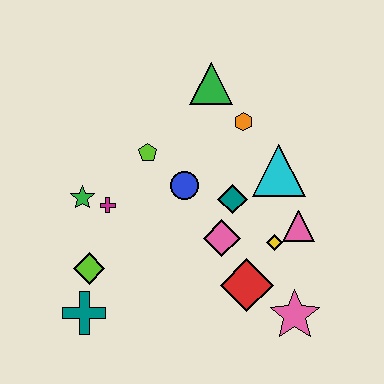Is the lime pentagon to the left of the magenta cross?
No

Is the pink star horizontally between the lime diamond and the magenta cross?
No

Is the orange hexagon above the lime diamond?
Yes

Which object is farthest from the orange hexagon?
The teal cross is farthest from the orange hexagon.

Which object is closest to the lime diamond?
The teal cross is closest to the lime diamond.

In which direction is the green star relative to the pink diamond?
The green star is to the left of the pink diamond.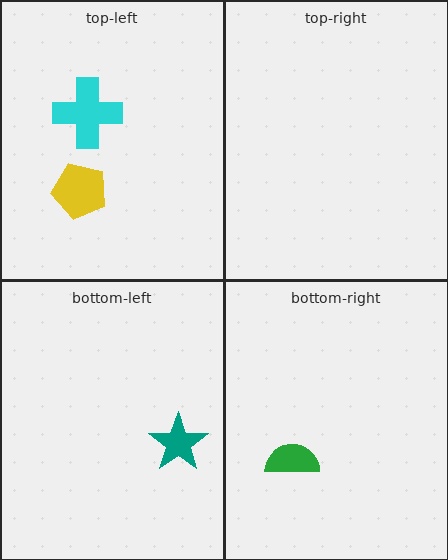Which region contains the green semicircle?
The bottom-right region.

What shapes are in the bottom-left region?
The teal star.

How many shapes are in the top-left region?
2.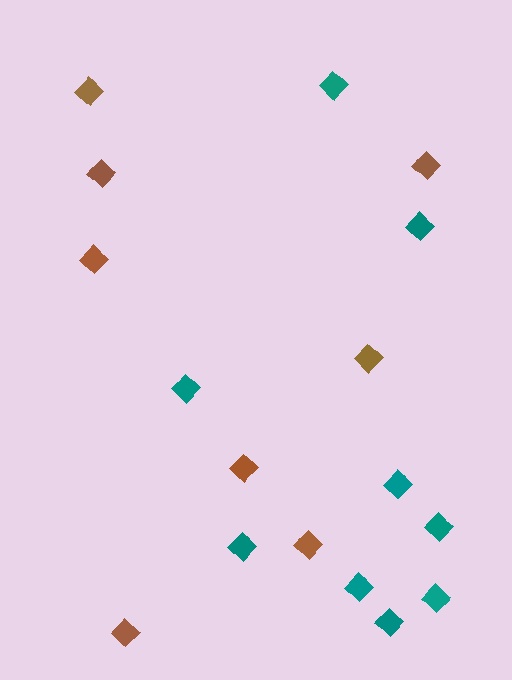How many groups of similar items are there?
There are 2 groups: one group of teal diamonds (9) and one group of brown diamonds (8).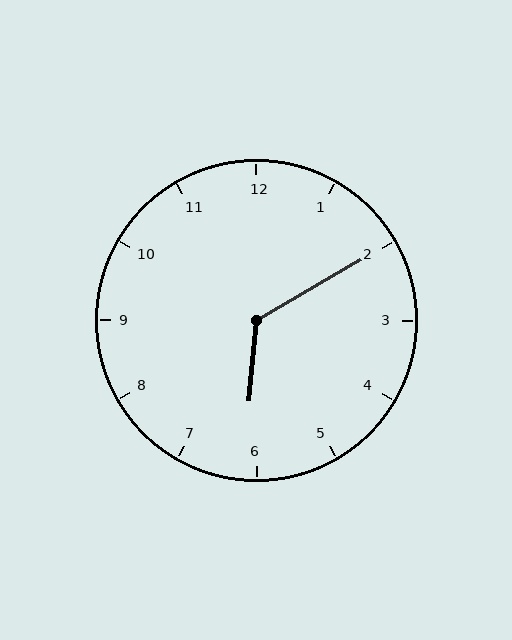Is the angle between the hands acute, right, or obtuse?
It is obtuse.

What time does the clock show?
6:10.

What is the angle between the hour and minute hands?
Approximately 125 degrees.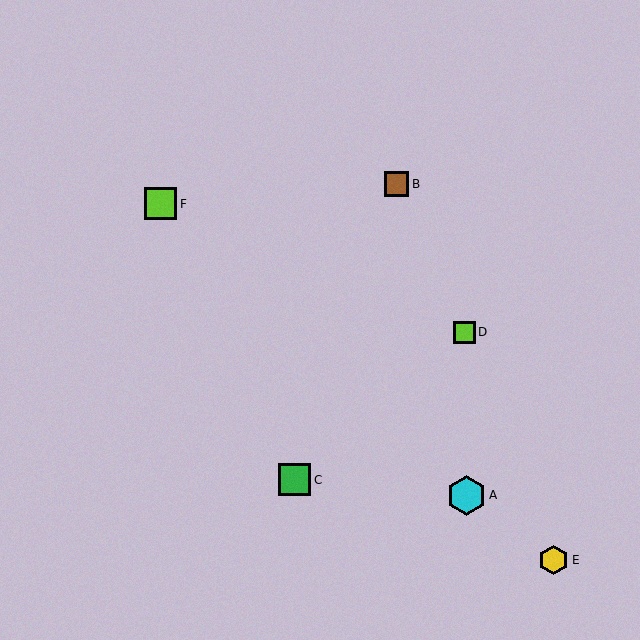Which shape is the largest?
The cyan hexagon (labeled A) is the largest.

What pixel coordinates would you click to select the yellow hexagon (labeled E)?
Click at (554, 560) to select the yellow hexagon E.